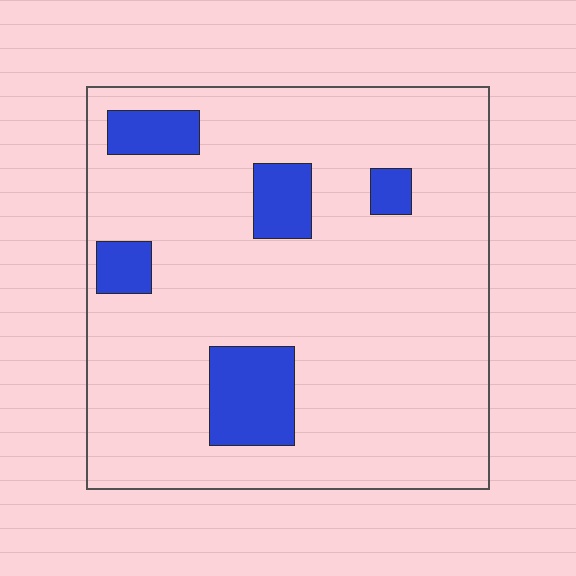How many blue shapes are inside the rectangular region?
5.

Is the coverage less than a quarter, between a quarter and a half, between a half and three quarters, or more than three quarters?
Less than a quarter.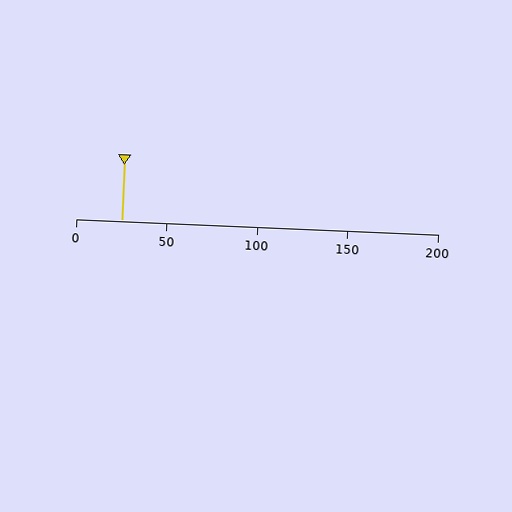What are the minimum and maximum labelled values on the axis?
The axis runs from 0 to 200.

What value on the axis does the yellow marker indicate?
The marker indicates approximately 25.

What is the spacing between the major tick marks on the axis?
The major ticks are spaced 50 apart.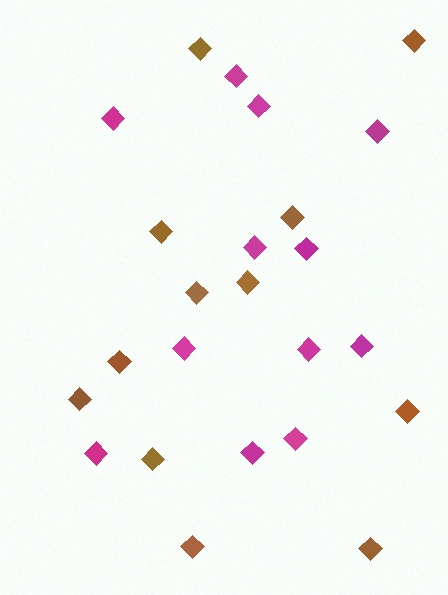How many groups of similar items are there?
There are 2 groups: one group of brown diamonds (12) and one group of magenta diamonds (12).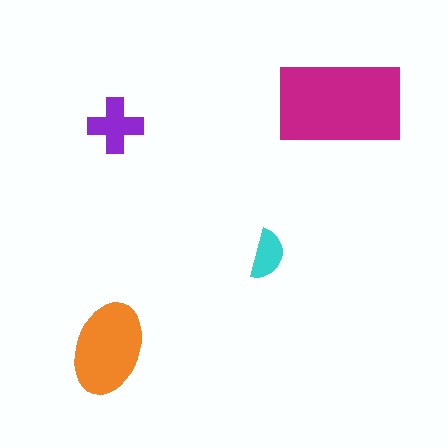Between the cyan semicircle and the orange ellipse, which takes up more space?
The orange ellipse.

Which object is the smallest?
The cyan semicircle.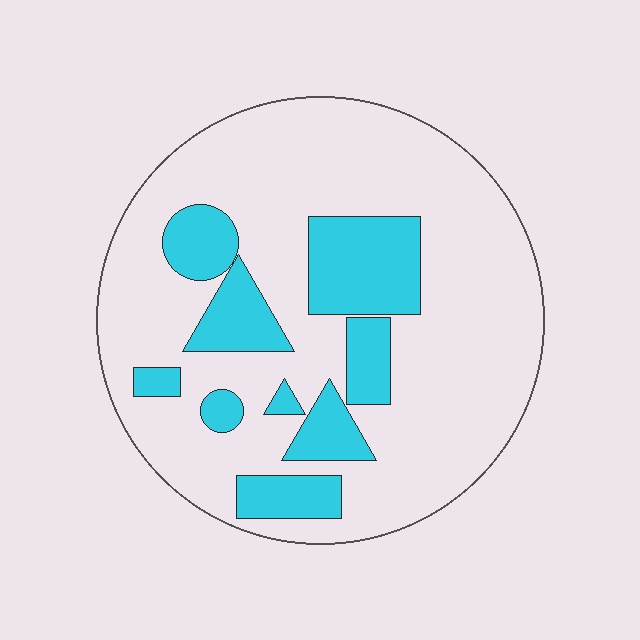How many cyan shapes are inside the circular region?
9.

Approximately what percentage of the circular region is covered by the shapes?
Approximately 25%.